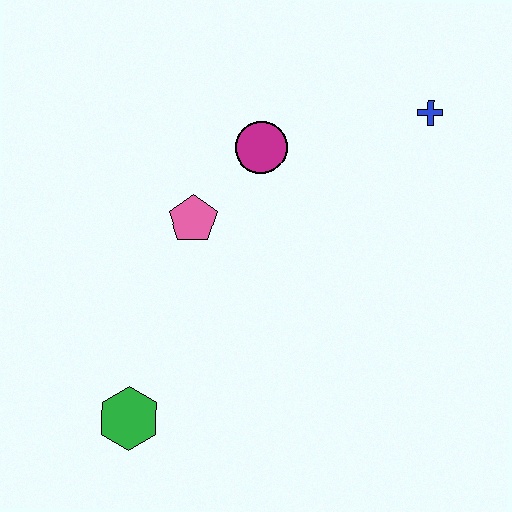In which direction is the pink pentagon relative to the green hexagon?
The pink pentagon is above the green hexagon.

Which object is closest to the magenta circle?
The pink pentagon is closest to the magenta circle.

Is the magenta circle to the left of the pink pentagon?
No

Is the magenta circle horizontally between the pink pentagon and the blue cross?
Yes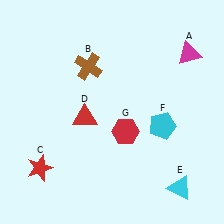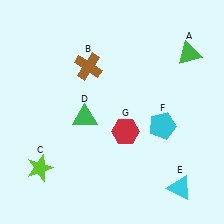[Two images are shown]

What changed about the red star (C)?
In Image 1, C is red. In Image 2, it changed to lime.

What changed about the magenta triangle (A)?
In Image 1, A is magenta. In Image 2, it changed to green.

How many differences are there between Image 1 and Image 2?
There are 3 differences between the two images.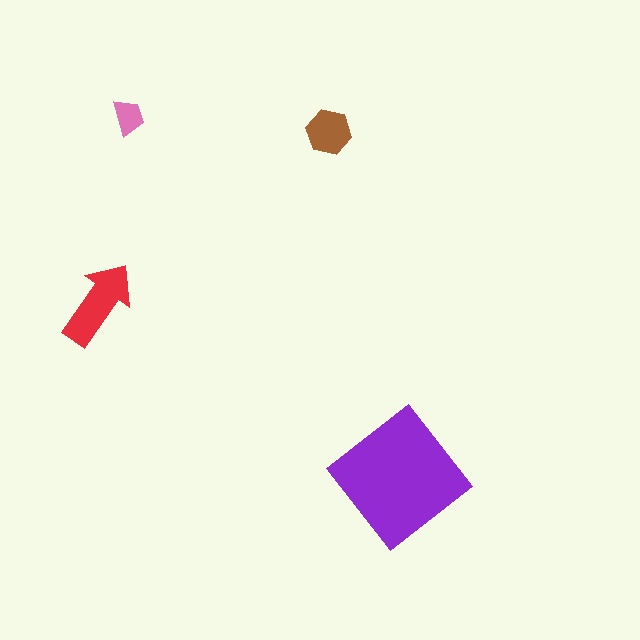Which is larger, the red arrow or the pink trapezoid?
The red arrow.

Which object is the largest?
The purple diamond.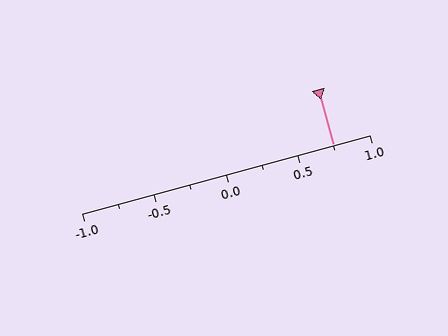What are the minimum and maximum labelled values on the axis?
The axis runs from -1.0 to 1.0.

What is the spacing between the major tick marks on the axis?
The major ticks are spaced 0.5 apart.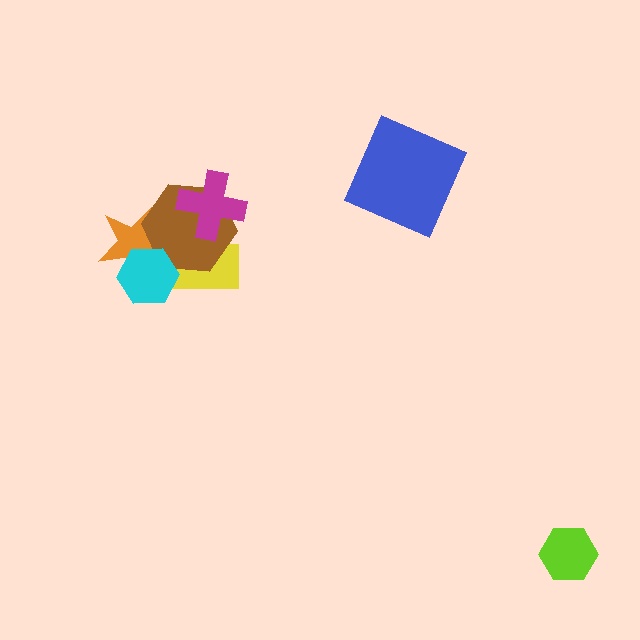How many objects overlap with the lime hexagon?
0 objects overlap with the lime hexagon.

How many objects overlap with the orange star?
2 objects overlap with the orange star.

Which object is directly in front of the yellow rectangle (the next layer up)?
The brown hexagon is directly in front of the yellow rectangle.